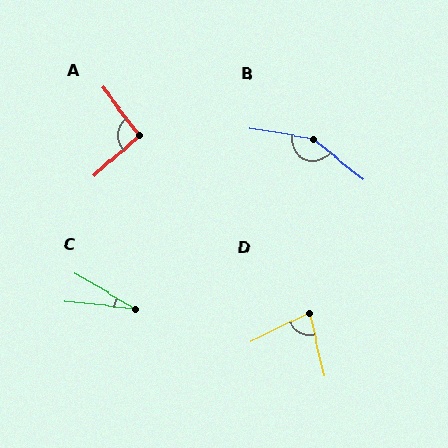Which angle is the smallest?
C, at approximately 24 degrees.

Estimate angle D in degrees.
Approximately 77 degrees.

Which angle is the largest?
B, at approximately 151 degrees.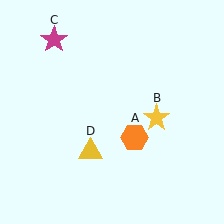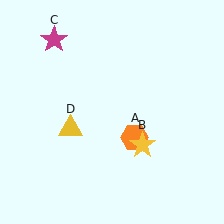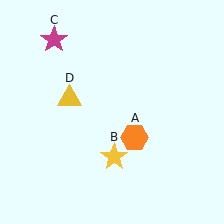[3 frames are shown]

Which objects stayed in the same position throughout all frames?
Orange hexagon (object A) and magenta star (object C) remained stationary.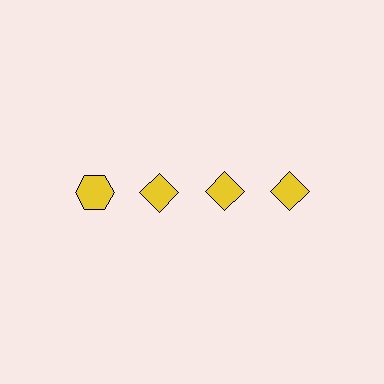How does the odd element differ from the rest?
It has a different shape: hexagon instead of diamond.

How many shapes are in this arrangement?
There are 4 shapes arranged in a grid pattern.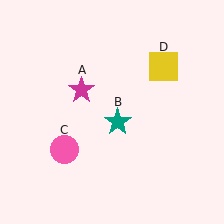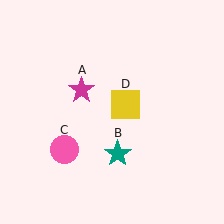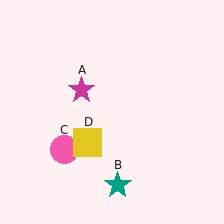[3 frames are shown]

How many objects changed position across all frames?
2 objects changed position: teal star (object B), yellow square (object D).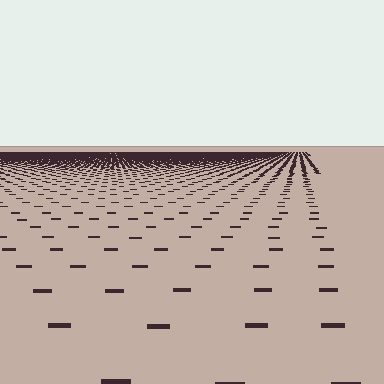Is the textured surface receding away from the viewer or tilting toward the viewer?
The surface is receding away from the viewer. Texture elements get smaller and denser toward the top.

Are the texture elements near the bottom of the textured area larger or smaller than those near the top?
Larger. Near the bottom, elements are closer to the viewer and appear at a bigger on-screen size.